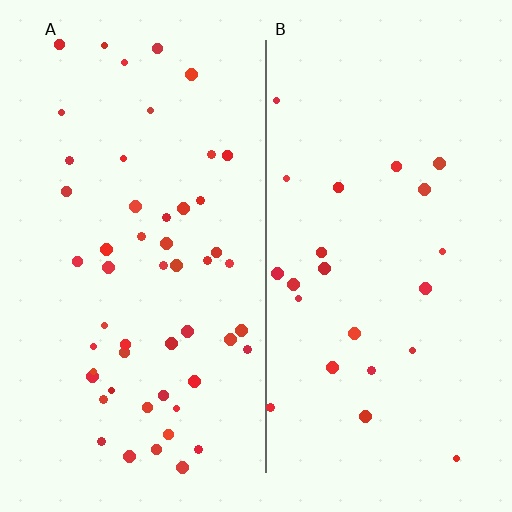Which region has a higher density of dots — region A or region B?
A (the left).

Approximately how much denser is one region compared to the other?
Approximately 2.2× — region A over region B.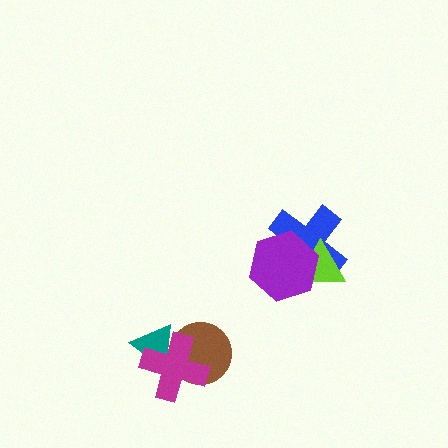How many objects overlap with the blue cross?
2 objects overlap with the blue cross.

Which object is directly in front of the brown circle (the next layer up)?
The teal triangle is directly in front of the brown circle.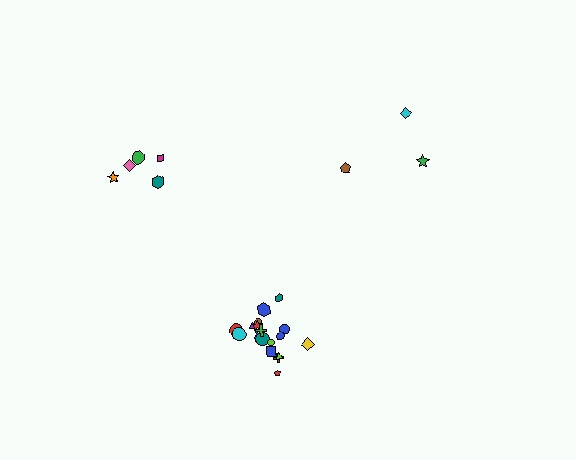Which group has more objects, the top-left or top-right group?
The top-left group.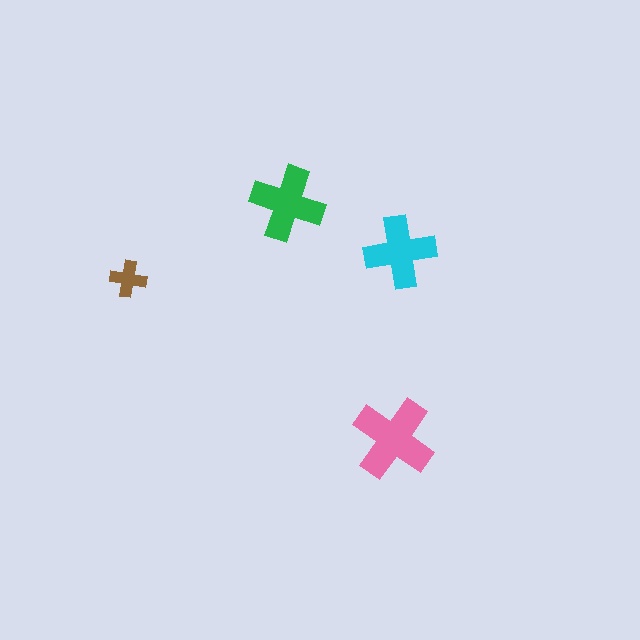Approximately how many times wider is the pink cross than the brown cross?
About 2.5 times wider.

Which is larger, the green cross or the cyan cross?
The green one.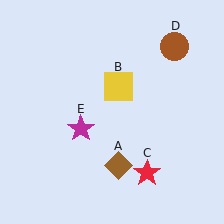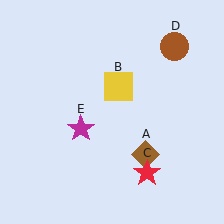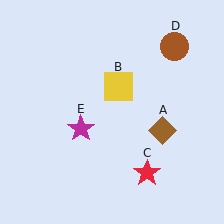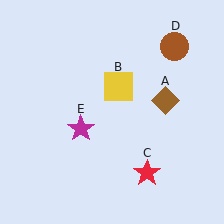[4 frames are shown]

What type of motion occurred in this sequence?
The brown diamond (object A) rotated counterclockwise around the center of the scene.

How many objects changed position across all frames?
1 object changed position: brown diamond (object A).